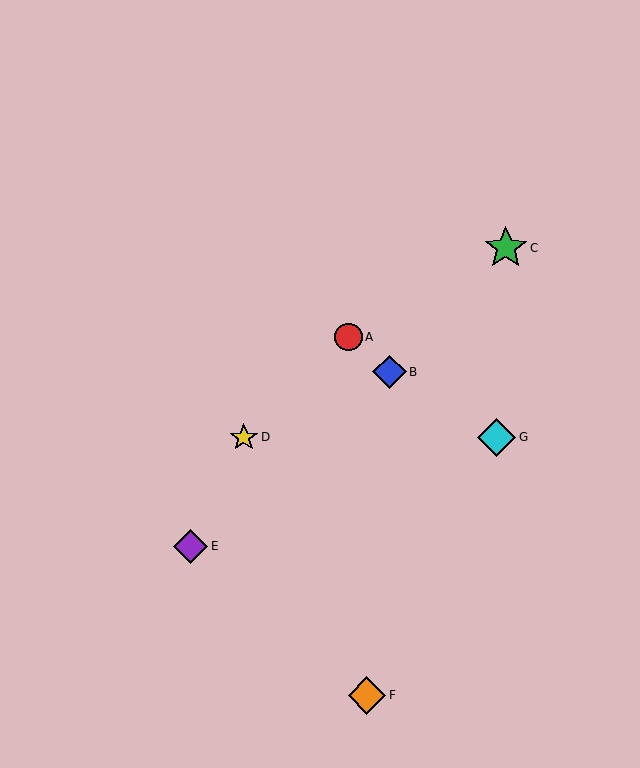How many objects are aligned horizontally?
2 objects (D, G) are aligned horizontally.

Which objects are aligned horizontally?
Objects D, G are aligned horizontally.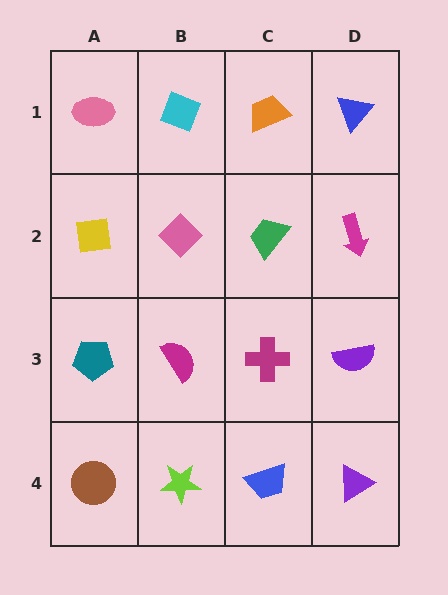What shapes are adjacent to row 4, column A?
A teal pentagon (row 3, column A), a lime star (row 4, column B).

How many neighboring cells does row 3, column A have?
3.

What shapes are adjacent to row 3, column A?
A yellow square (row 2, column A), a brown circle (row 4, column A), a magenta semicircle (row 3, column B).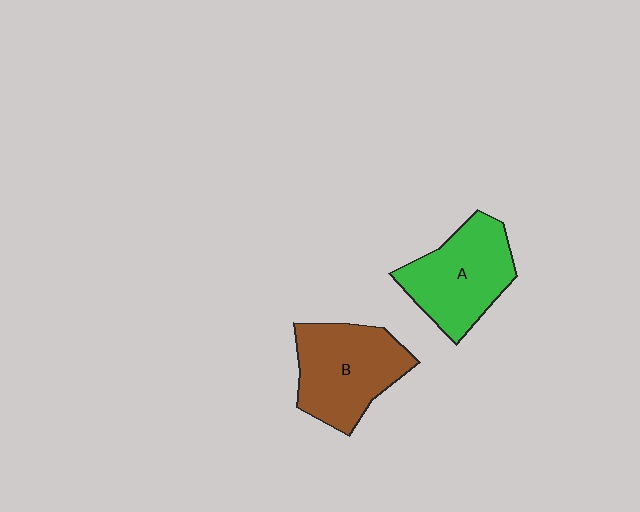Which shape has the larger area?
Shape B (brown).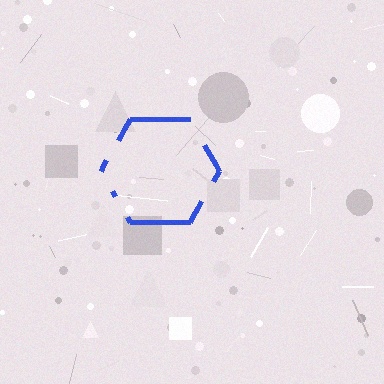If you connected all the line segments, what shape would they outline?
They would outline a hexagon.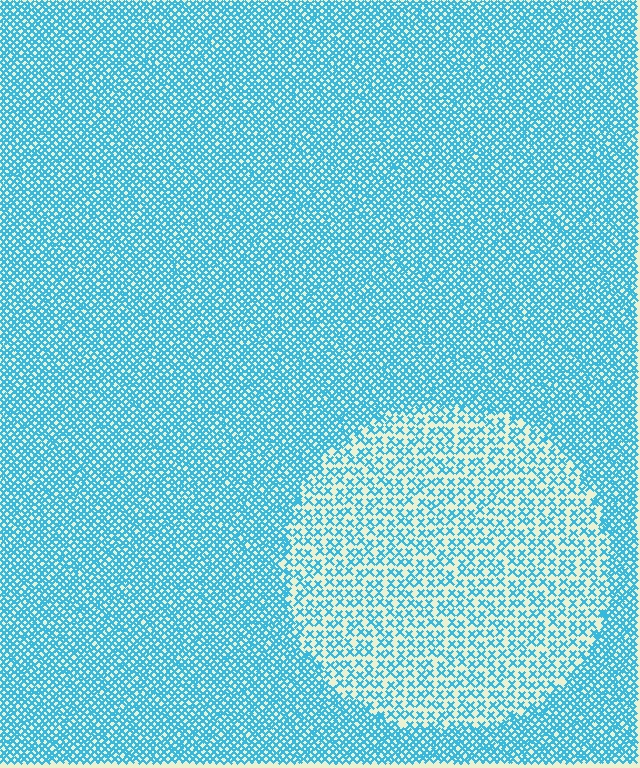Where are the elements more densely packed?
The elements are more densely packed outside the circle boundary.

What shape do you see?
I see a circle.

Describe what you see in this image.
The image contains small cyan elements arranged at two different densities. A circle-shaped region is visible where the elements are less densely packed than the surrounding area.